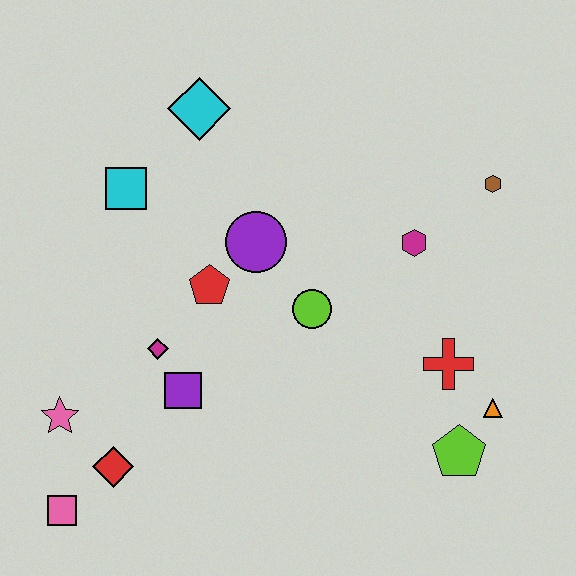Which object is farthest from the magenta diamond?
The brown hexagon is farthest from the magenta diamond.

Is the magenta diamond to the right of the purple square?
No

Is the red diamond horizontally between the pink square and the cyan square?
Yes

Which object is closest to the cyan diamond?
The cyan square is closest to the cyan diamond.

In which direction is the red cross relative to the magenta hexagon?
The red cross is below the magenta hexagon.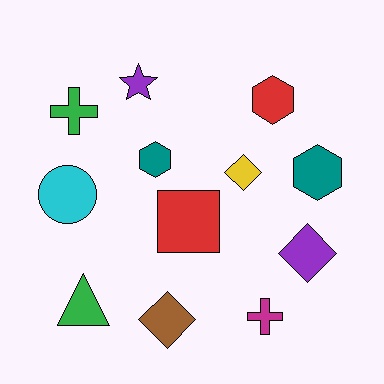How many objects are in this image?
There are 12 objects.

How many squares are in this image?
There is 1 square.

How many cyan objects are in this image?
There is 1 cyan object.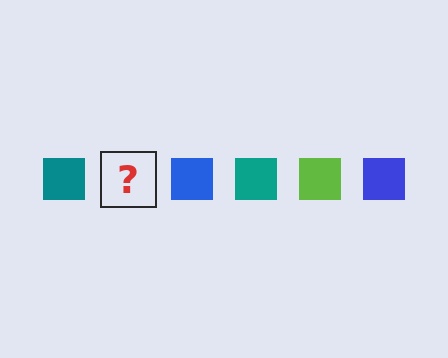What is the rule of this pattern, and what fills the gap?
The rule is that the pattern cycles through teal, lime, blue squares. The gap should be filled with a lime square.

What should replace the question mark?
The question mark should be replaced with a lime square.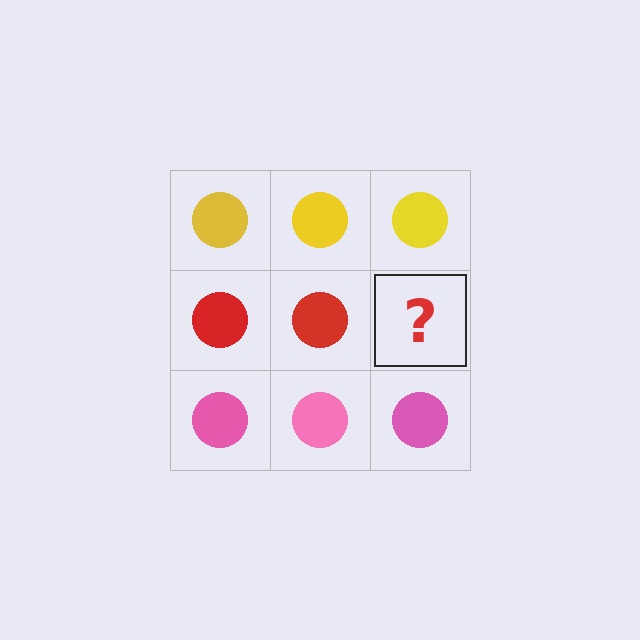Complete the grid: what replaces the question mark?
The question mark should be replaced with a red circle.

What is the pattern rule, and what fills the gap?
The rule is that each row has a consistent color. The gap should be filled with a red circle.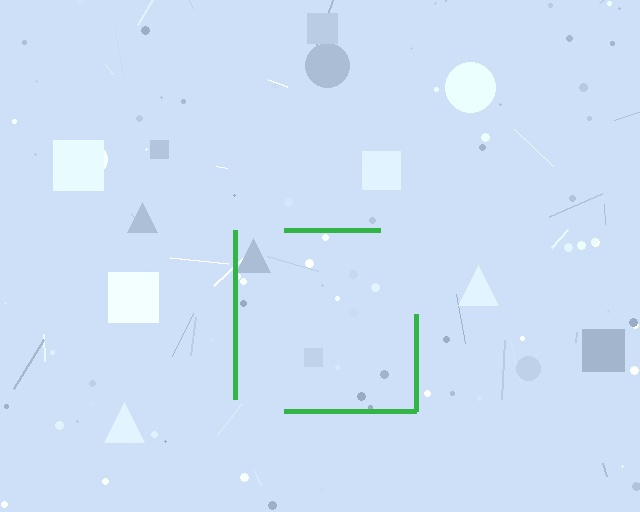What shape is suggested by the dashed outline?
The dashed outline suggests a square.